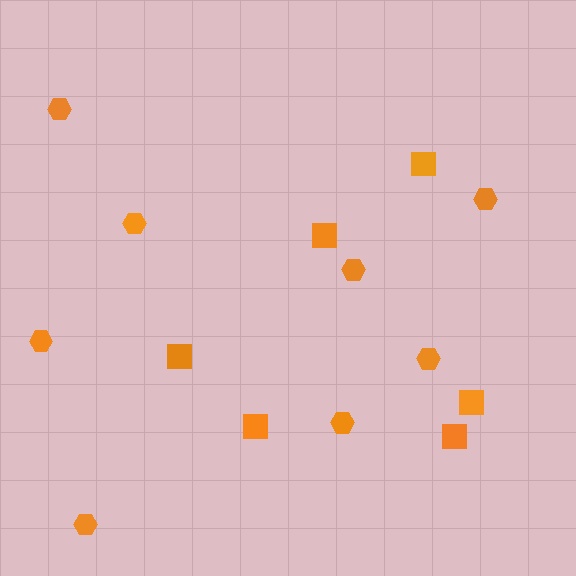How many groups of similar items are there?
There are 2 groups: one group of squares (6) and one group of hexagons (8).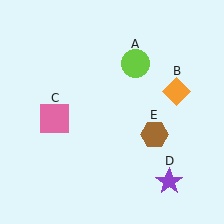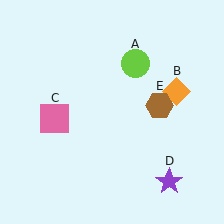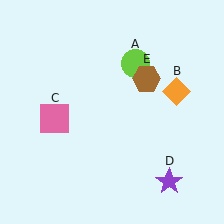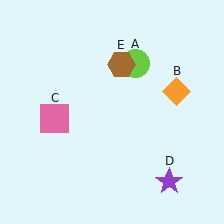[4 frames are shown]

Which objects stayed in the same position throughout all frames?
Lime circle (object A) and orange diamond (object B) and pink square (object C) and purple star (object D) remained stationary.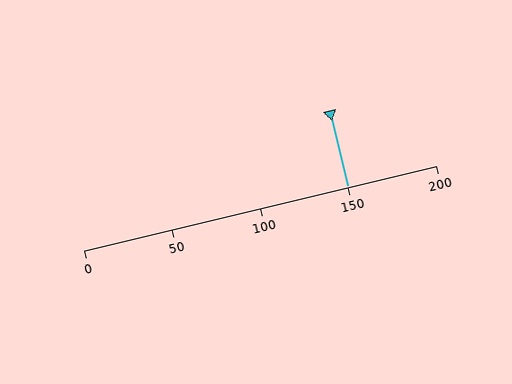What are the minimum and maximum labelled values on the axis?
The axis runs from 0 to 200.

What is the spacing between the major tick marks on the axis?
The major ticks are spaced 50 apart.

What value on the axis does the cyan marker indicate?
The marker indicates approximately 150.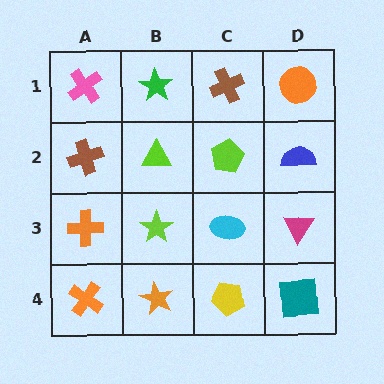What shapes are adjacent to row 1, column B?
A lime triangle (row 2, column B), a pink cross (row 1, column A), a brown cross (row 1, column C).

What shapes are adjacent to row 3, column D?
A blue semicircle (row 2, column D), a teal square (row 4, column D), a cyan ellipse (row 3, column C).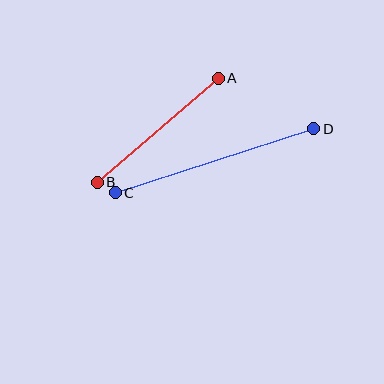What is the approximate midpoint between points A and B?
The midpoint is at approximately (158, 130) pixels.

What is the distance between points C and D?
The distance is approximately 209 pixels.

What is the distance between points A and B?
The distance is approximately 160 pixels.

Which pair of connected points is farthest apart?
Points C and D are farthest apart.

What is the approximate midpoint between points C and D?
The midpoint is at approximately (215, 161) pixels.